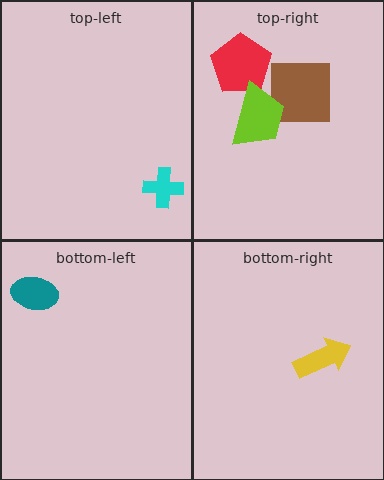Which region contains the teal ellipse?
The bottom-left region.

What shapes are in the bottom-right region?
The yellow arrow.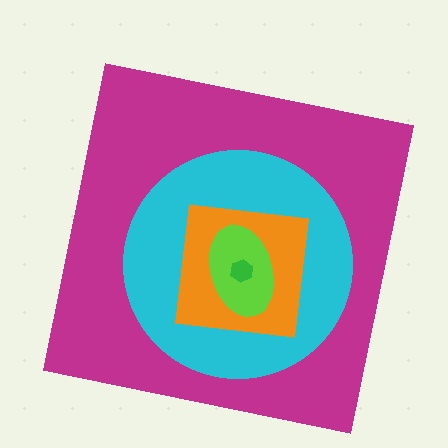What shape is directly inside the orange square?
The lime ellipse.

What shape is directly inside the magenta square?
The cyan circle.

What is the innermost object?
The green hexagon.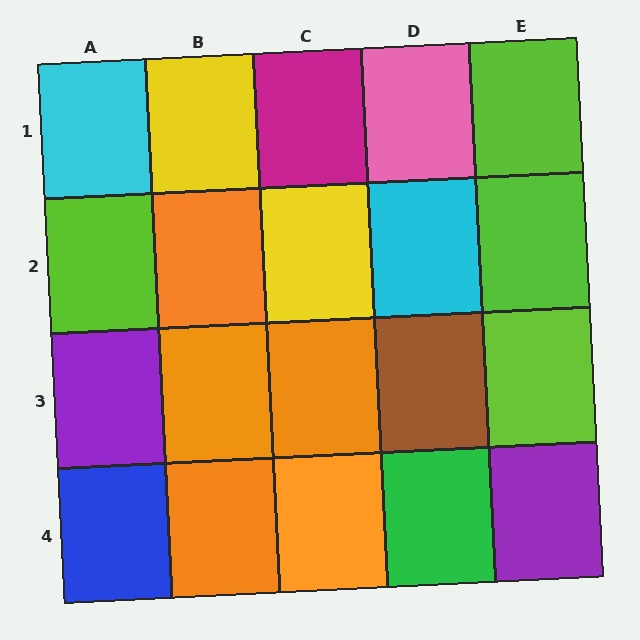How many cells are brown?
1 cell is brown.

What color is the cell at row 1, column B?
Yellow.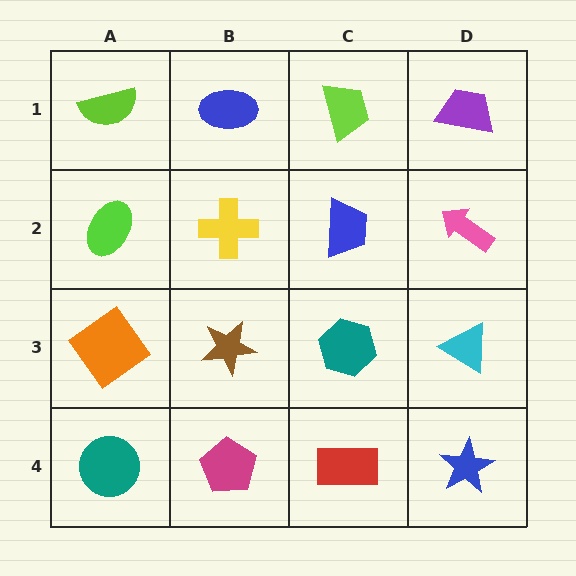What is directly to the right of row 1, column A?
A blue ellipse.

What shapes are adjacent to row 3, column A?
A lime ellipse (row 2, column A), a teal circle (row 4, column A), a brown star (row 3, column B).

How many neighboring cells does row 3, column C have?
4.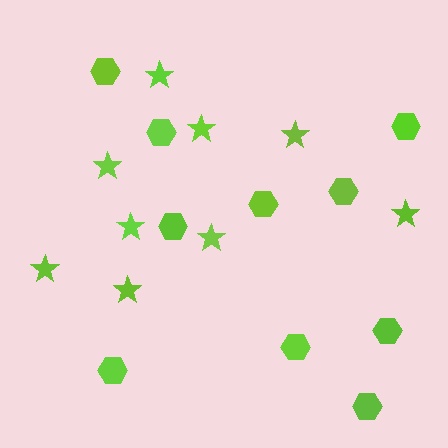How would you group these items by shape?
There are 2 groups: one group of stars (9) and one group of hexagons (10).